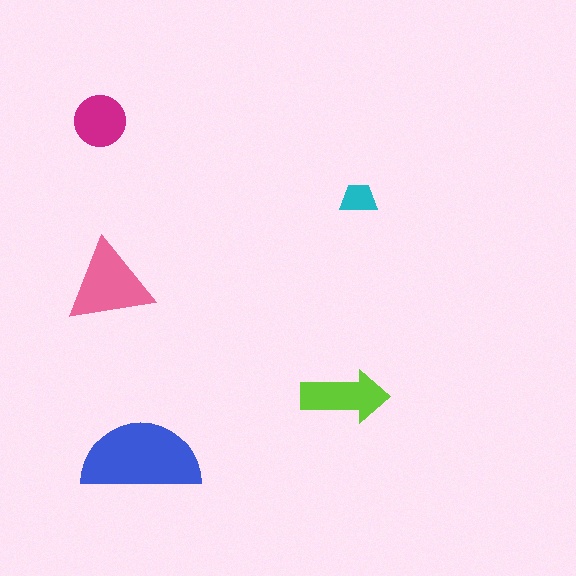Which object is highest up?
The magenta circle is topmost.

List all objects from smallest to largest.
The cyan trapezoid, the magenta circle, the lime arrow, the pink triangle, the blue semicircle.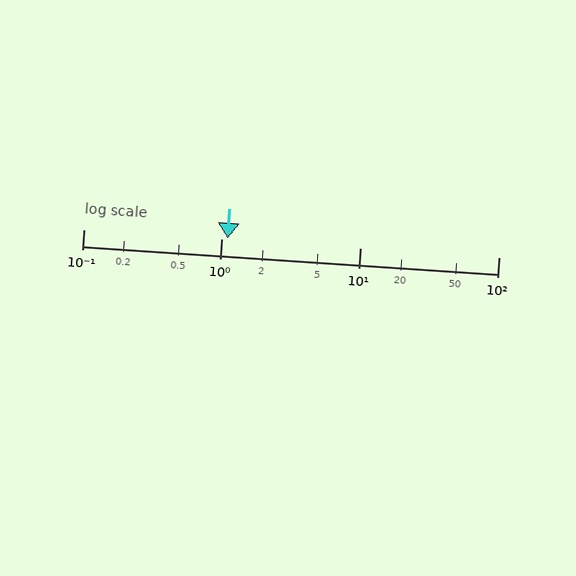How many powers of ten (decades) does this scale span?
The scale spans 3 decades, from 0.1 to 100.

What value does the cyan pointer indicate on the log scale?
The pointer indicates approximately 1.1.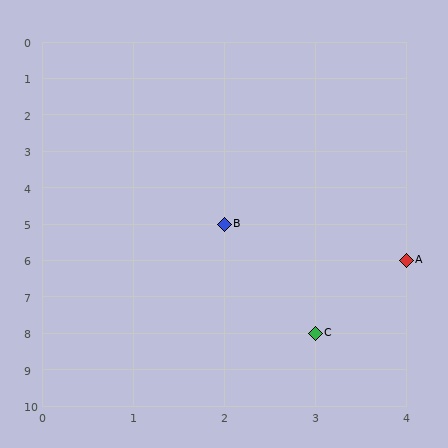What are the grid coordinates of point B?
Point B is at grid coordinates (2, 5).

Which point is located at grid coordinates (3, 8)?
Point C is at (3, 8).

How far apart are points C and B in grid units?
Points C and B are 1 column and 3 rows apart (about 3.2 grid units diagonally).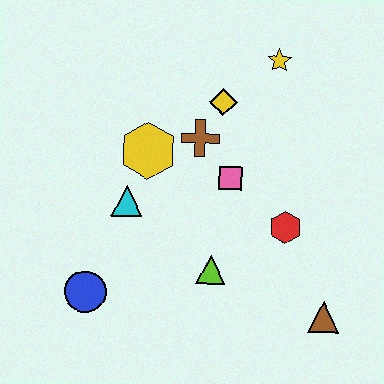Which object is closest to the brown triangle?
The red hexagon is closest to the brown triangle.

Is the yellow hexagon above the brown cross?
No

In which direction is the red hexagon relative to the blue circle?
The red hexagon is to the right of the blue circle.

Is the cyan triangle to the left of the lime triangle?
Yes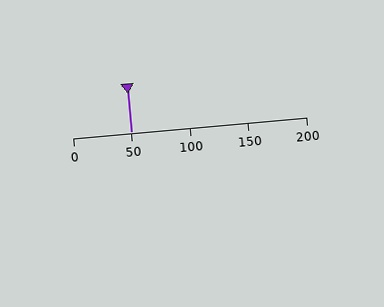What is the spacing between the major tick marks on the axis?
The major ticks are spaced 50 apart.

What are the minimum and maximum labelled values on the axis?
The axis runs from 0 to 200.